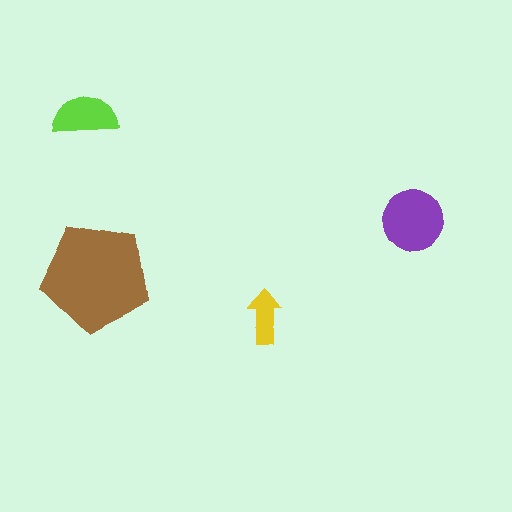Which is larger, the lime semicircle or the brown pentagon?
The brown pentagon.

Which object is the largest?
The brown pentagon.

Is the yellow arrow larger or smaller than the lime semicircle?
Smaller.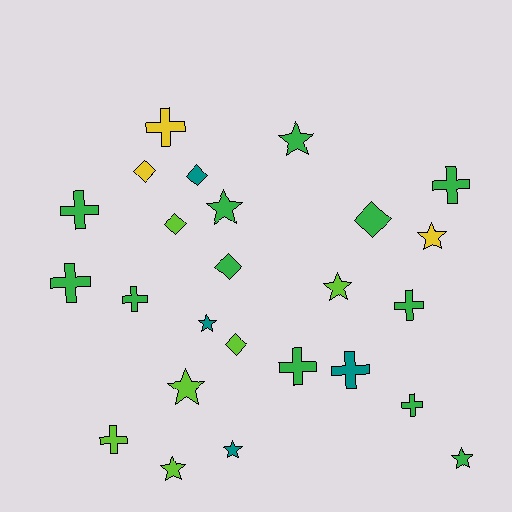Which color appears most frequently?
Green, with 12 objects.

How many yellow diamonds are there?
There is 1 yellow diamond.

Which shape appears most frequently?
Cross, with 10 objects.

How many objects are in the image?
There are 25 objects.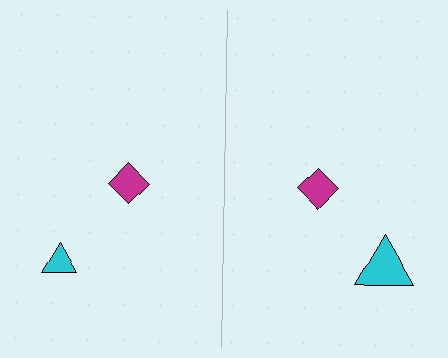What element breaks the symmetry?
The cyan triangle on the right side has a different size than its mirror counterpart.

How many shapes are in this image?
There are 4 shapes in this image.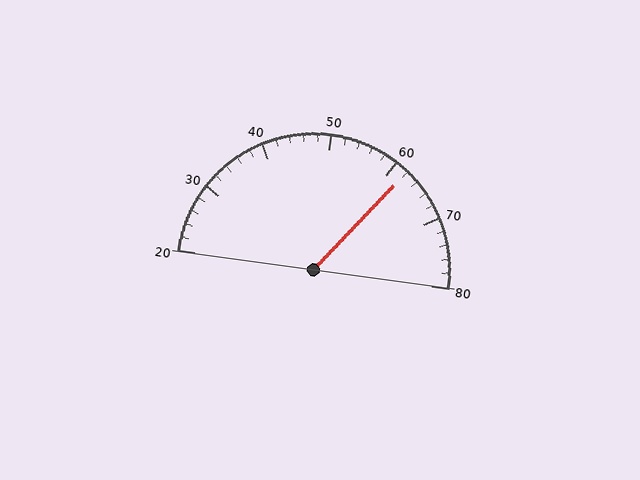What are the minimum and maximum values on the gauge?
The gauge ranges from 20 to 80.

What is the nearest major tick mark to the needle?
The nearest major tick mark is 60.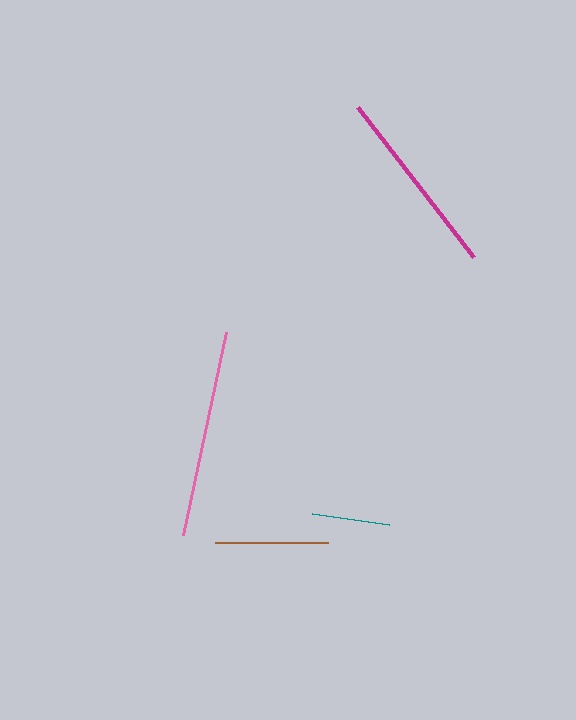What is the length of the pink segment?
The pink segment is approximately 208 pixels long.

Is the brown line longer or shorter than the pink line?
The pink line is longer than the brown line.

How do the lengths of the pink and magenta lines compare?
The pink and magenta lines are approximately the same length.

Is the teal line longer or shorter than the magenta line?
The magenta line is longer than the teal line.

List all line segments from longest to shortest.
From longest to shortest: pink, magenta, brown, teal.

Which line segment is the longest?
The pink line is the longest at approximately 208 pixels.